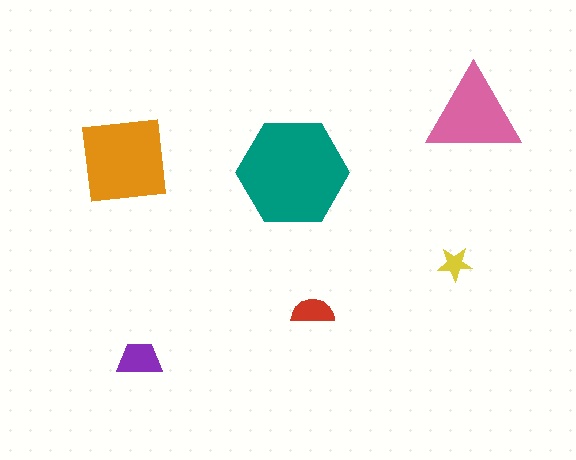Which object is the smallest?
The yellow star.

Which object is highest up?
The pink triangle is topmost.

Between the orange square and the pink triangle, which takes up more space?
The orange square.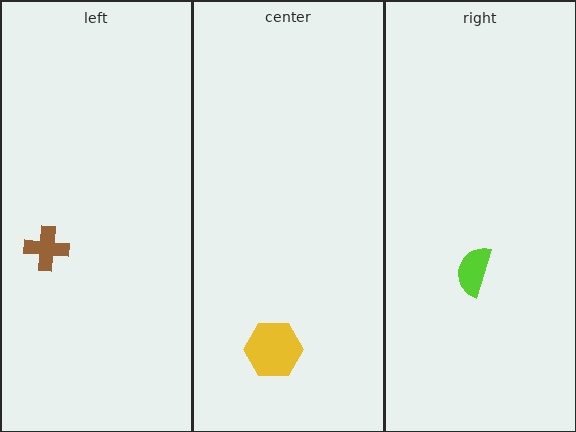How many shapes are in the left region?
1.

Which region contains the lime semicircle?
The right region.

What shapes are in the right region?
The lime semicircle.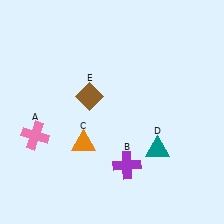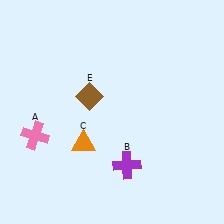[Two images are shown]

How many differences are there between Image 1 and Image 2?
There is 1 difference between the two images.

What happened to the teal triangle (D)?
The teal triangle (D) was removed in Image 2. It was in the bottom-right area of Image 1.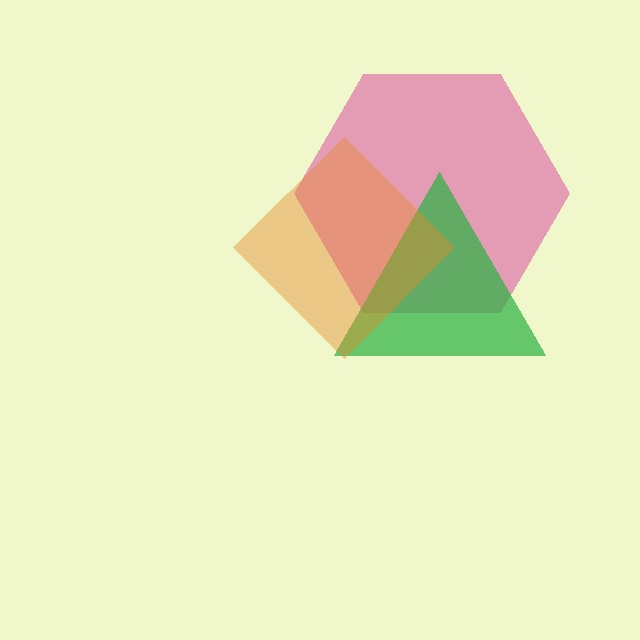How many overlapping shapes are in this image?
There are 3 overlapping shapes in the image.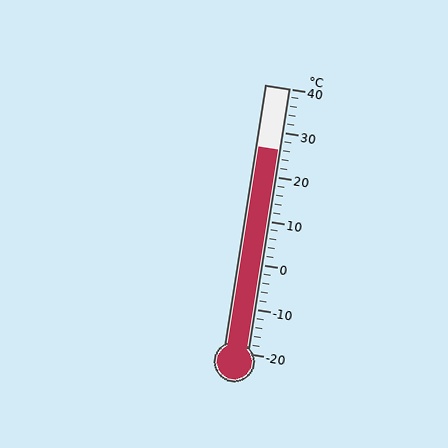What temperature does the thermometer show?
The thermometer shows approximately 26°C.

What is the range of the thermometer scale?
The thermometer scale ranges from -20°C to 40°C.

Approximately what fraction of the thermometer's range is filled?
The thermometer is filled to approximately 75% of its range.